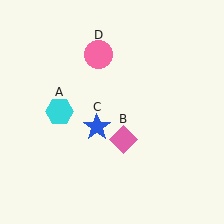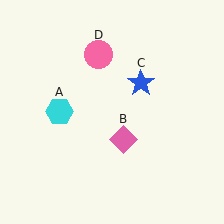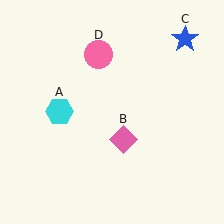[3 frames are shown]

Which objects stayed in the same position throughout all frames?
Cyan hexagon (object A) and pink diamond (object B) and pink circle (object D) remained stationary.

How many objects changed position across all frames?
1 object changed position: blue star (object C).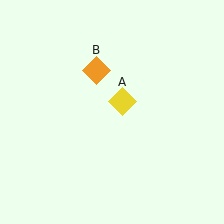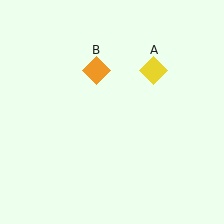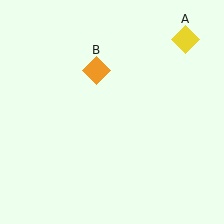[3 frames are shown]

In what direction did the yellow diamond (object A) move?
The yellow diamond (object A) moved up and to the right.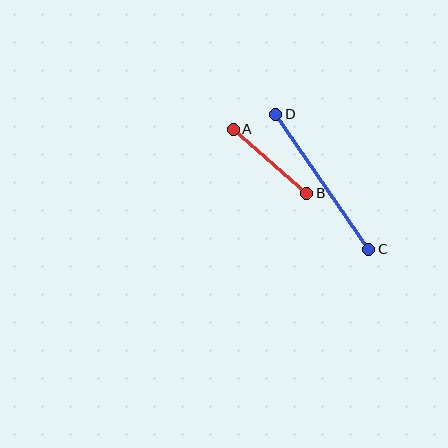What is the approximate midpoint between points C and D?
The midpoint is at approximately (322, 182) pixels.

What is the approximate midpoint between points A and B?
The midpoint is at approximately (270, 161) pixels.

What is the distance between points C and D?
The distance is approximately 164 pixels.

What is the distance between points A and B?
The distance is approximately 97 pixels.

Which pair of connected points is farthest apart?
Points C and D are farthest apart.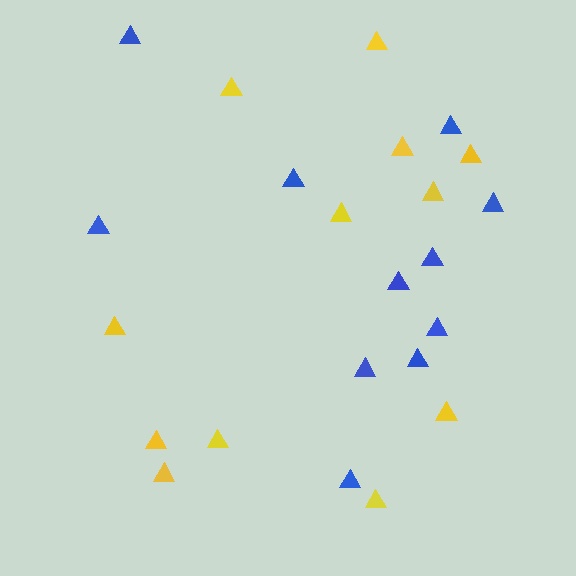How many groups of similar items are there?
There are 2 groups: one group of blue triangles (11) and one group of yellow triangles (12).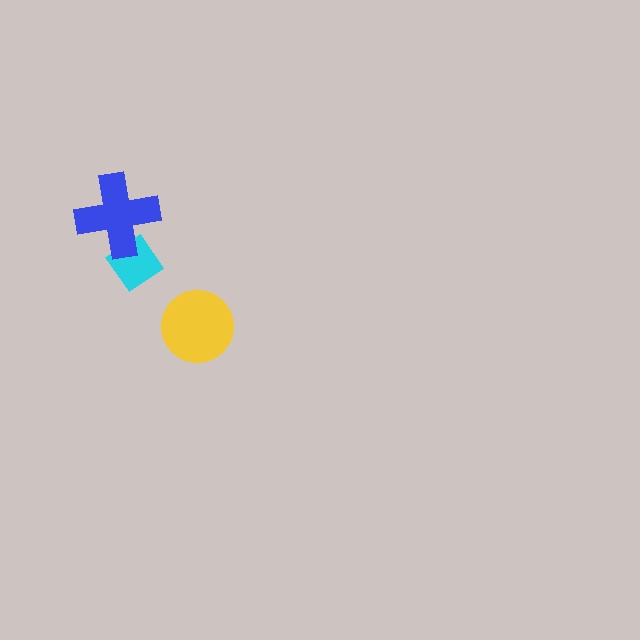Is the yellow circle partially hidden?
No, no other shape covers it.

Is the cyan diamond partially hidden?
Yes, it is partially covered by another shape.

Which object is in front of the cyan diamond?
The blue cross is in front of the cyan diamond.